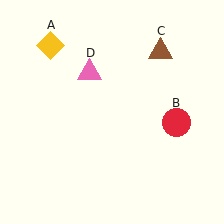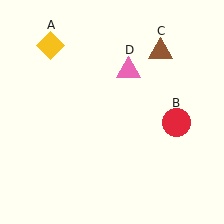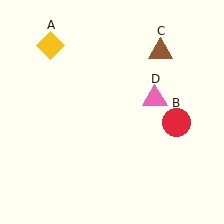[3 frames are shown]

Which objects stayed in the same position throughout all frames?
Yellow diamond (object A) and red circle (object B) and brown triangle (object C) remained stationary.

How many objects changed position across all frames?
1 object changed position: pink triangle (object D).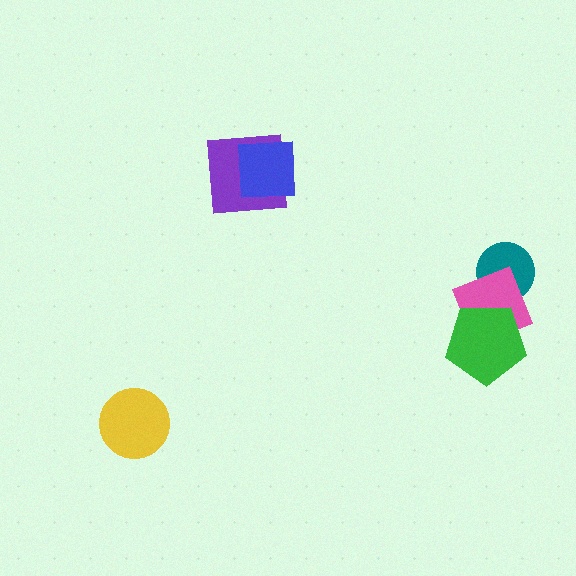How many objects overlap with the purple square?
1 object overlaps with the purple square.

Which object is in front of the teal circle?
The pink diamond is in front of the teal circle.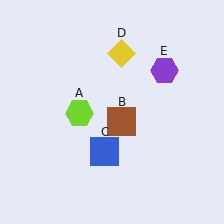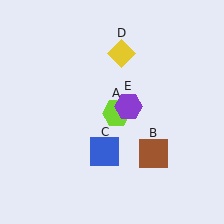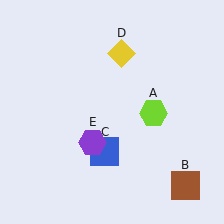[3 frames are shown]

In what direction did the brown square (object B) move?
The brown square (object B) moved down and to the right.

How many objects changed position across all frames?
3 objects changed position: lime hexagon (object A), brown square (object B), purple hexagon (object E).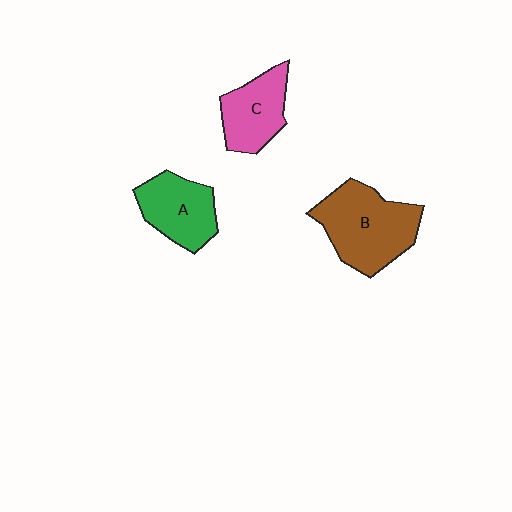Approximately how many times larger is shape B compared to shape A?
Approximately 1.4 times.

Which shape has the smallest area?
Shape C (pink).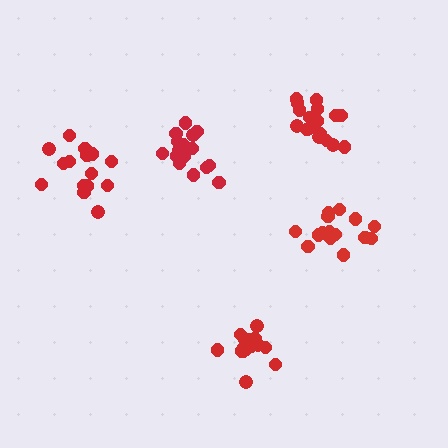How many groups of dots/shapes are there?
There are 5 groups.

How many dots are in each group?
Group 1: 17 dots, Group 2: 16 dots, Group 3: 15 dots, Group 4: 19 dots, Group 5: 18 dots (85 total).